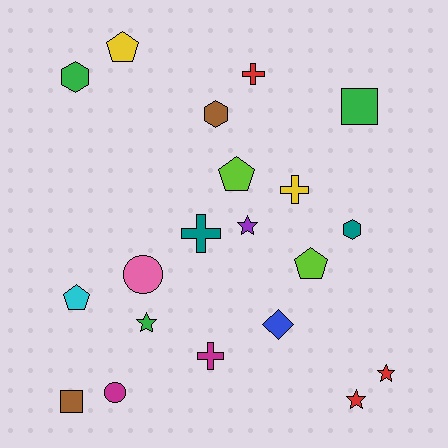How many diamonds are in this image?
There is 1 diamond.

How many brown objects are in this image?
There are 2 brown objects.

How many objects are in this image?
There are 20 objects.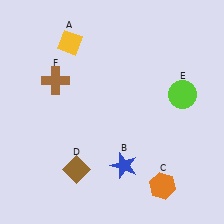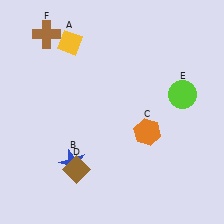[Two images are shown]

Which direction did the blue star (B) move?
The blue star (B) moved left.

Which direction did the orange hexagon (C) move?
The orange hexagon (C) moved up.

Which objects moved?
The objects that moved are: the blue star (B), the orange hexagon (C), the brown cross (F).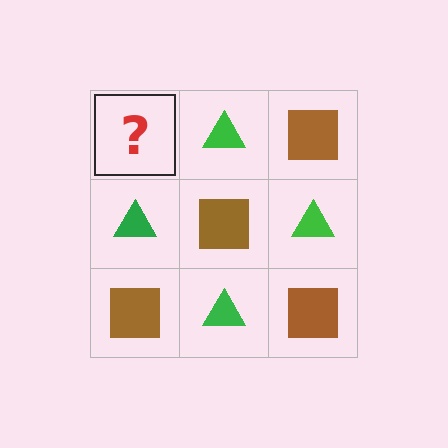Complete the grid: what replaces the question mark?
The question mark should be replaced with a brown square.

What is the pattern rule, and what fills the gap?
The rule is that it alternates brown square and green triangle in a checkerboard pattern. The gap should be filled with a brown square.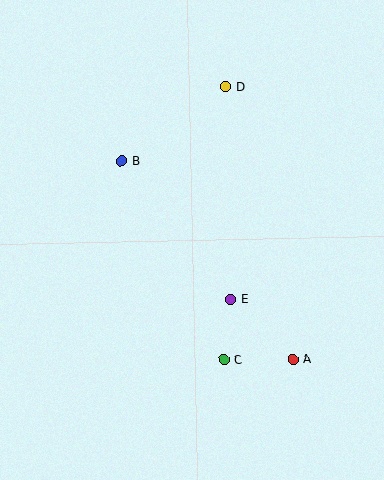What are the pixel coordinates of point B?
Point B is at (122, 161).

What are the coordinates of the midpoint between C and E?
The midpoint between C and E is at (227, 330).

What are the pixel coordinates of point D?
Point D is at (225, 87).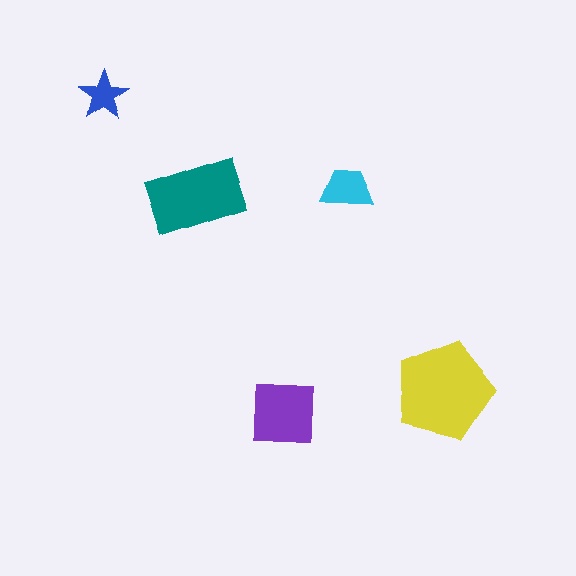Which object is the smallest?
The blue star.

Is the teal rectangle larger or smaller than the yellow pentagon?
Smaller.